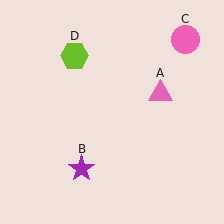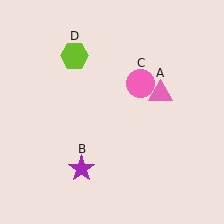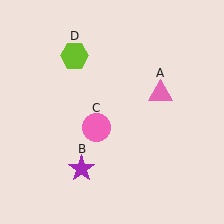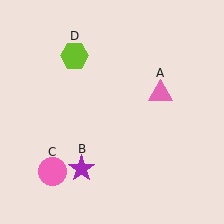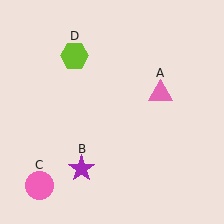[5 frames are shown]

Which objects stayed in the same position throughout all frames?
Pink triangle (object A) and purple star (object B) and lime hexagon (object D) remained stationary.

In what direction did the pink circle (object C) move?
The pink circle (object C) moved down and to the left.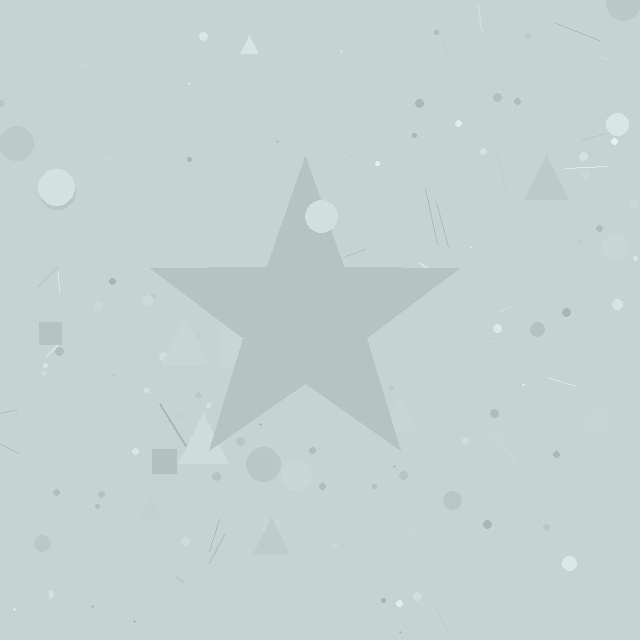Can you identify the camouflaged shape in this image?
The camouflaged shape is a star.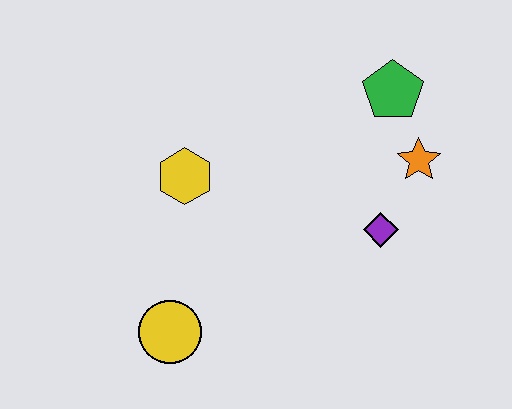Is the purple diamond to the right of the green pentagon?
No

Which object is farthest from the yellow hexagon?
The orange star is farthest from the yellow hexagon.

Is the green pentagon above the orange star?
Yes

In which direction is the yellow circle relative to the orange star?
The yellow circle is to the left of the orange star.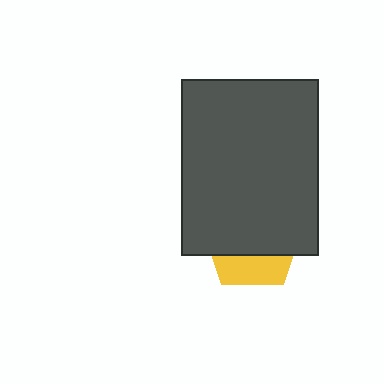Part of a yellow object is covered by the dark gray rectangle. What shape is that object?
It is a pentagon.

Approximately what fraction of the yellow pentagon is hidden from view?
Roughly 67% of the yellow pentagon is hidden behind the dark gray rectangle.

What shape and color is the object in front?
The object in front is a dark gray rectangle.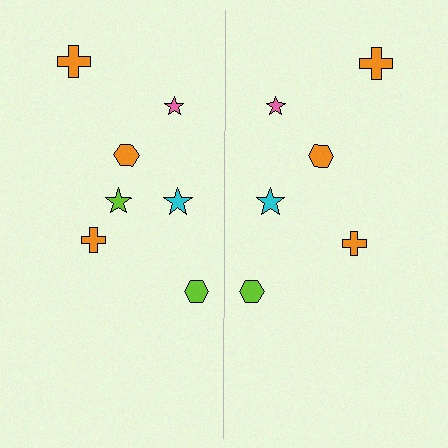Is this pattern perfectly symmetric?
No, the pattern is not perfectly symmetric. A lime star is missing from the right side.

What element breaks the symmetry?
A lime star is missing from the right side.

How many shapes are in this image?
There are 13 shapes in this image.